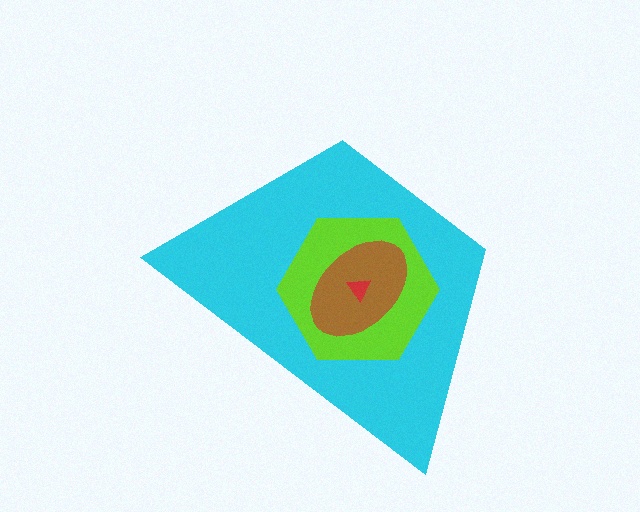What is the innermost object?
The red triangle.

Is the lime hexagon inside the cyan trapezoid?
Yes.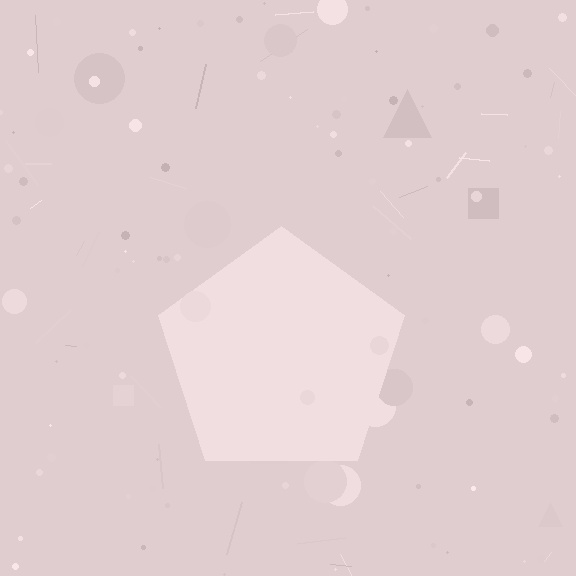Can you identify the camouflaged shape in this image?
The camouflaged shape is a pentagon.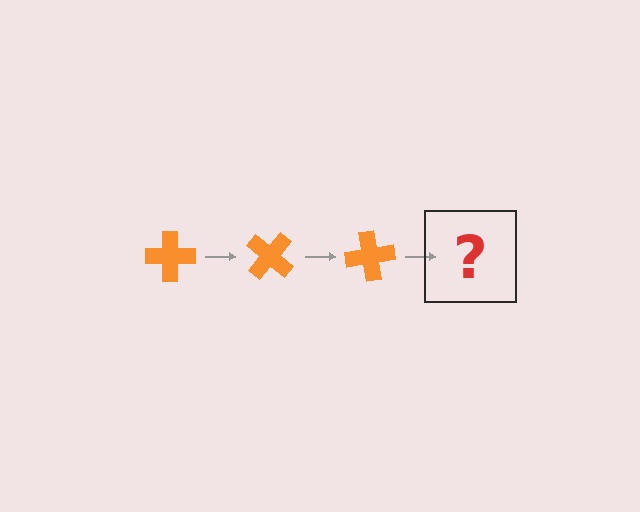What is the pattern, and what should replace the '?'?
The pattern is that the cross rotates 40 degrees each step. The '?' should be an orange cross rotated 120 degrees.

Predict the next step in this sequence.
The next step is an orange cross rotated 120 degrees.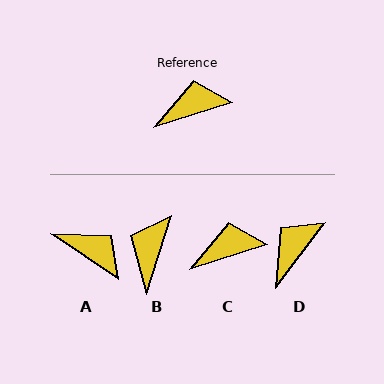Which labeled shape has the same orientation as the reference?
C.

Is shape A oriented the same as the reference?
No, it is off by about 52 degrees.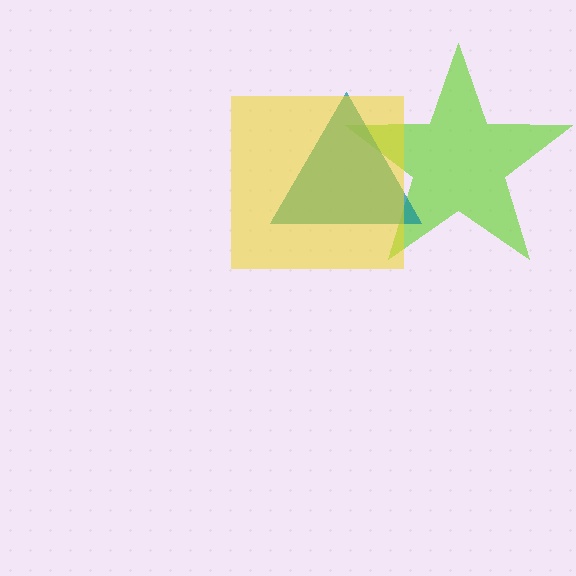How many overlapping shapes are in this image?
There are 3 overlapping shapes in the image.